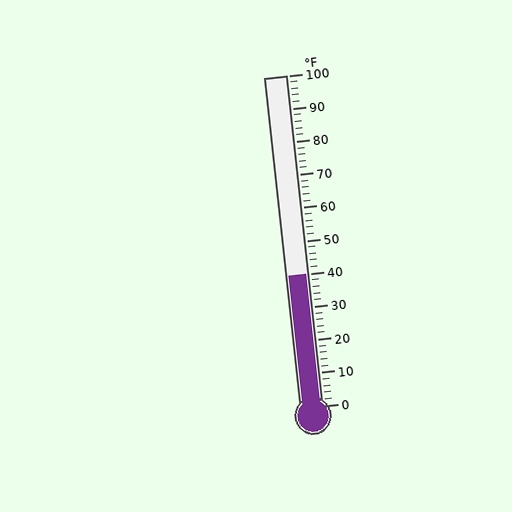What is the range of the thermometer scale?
The thermometer scale ranges from 0°F to 100°F.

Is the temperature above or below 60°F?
The temperature is below 60°F.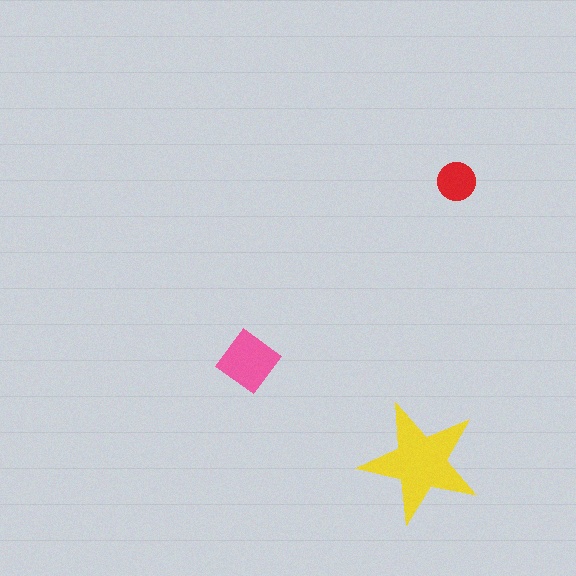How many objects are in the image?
There are 3 objects in the image.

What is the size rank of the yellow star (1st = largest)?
1st.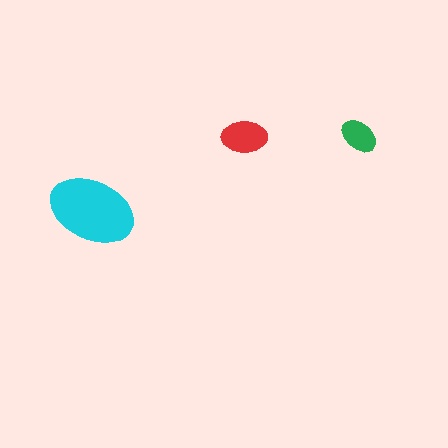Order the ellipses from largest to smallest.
the cyan one, the red one, the green one.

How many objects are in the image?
There are 3 objects in the image.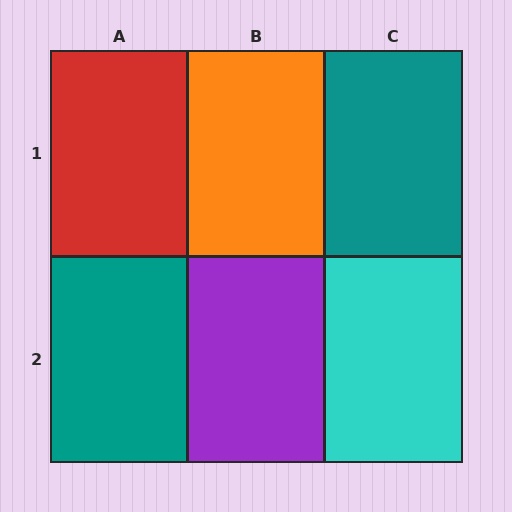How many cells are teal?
2 cells are teal.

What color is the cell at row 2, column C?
Cyan.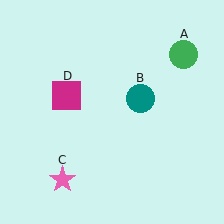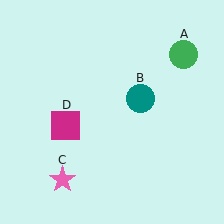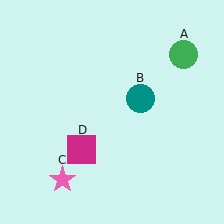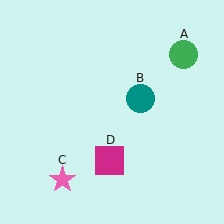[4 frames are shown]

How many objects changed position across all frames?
1 object changed position: magenta square (object D).